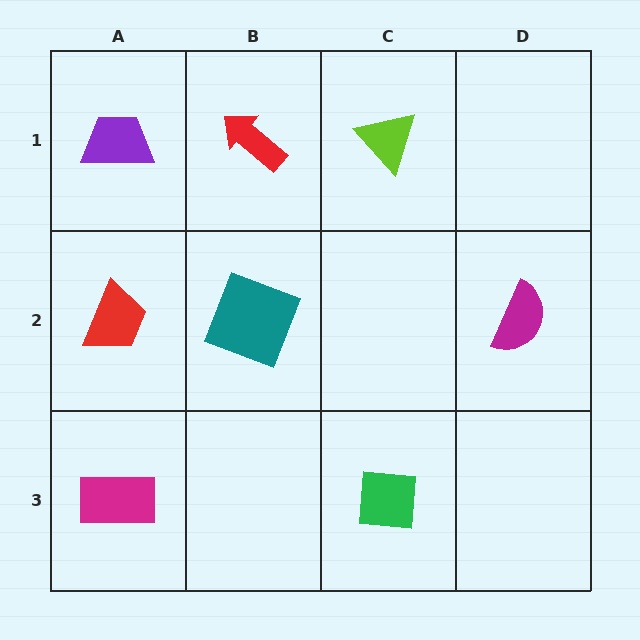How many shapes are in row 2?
3 shapes.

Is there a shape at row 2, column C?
No, that cell is empty.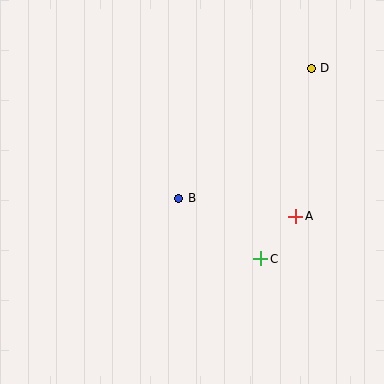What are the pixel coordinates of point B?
Point B is at (179, 198).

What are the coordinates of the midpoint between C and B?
The midpoint between C and B is at (220, 229).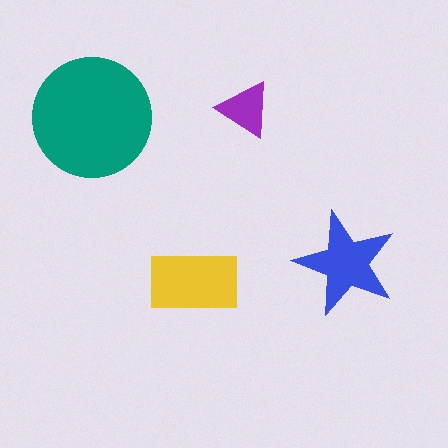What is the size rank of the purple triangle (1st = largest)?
4th.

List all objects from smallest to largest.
The purple triangle, the blue star, the yellow rectangle, the teal circle.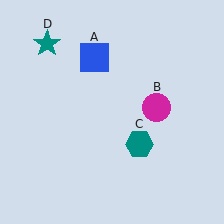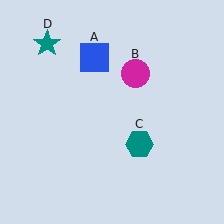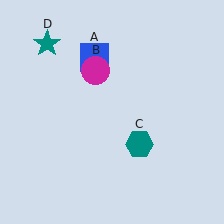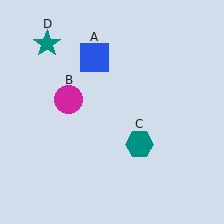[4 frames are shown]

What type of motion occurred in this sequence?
The magenta circle (object B) rotated counterclockwise around the center of the scene.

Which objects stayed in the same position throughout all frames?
Blue square (object A) and teal hexagon (object C) and teal star (object D) remained stationary.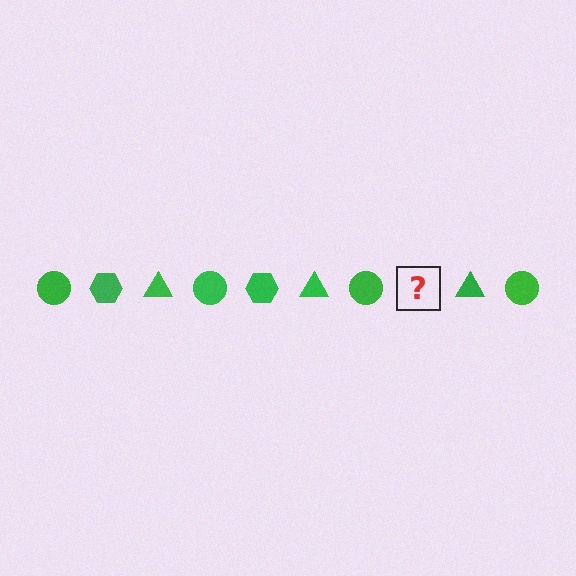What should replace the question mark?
The question mark should be replaced with a green hexagon.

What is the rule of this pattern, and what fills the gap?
The rule is that the pattern cycles through circle, hexagon, triangle shapes in green. The gap should be filled with a green hexagon.